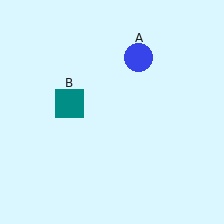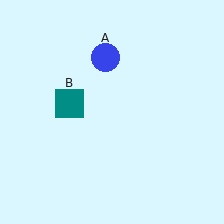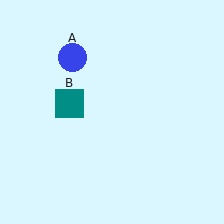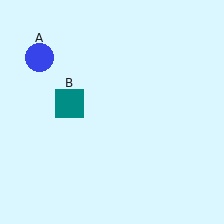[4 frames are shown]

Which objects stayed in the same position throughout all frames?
Teal square (object B) remained stationary.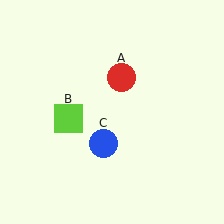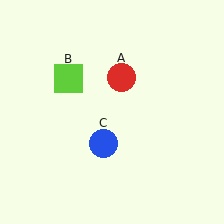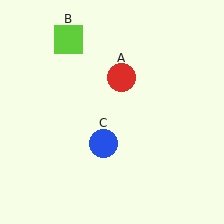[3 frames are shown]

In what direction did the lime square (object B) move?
The lime square (object B) moved up.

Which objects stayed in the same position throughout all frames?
Red circle (object A) and blue circle (object C) remained stationary.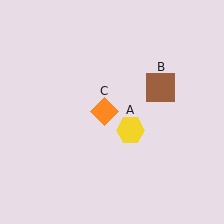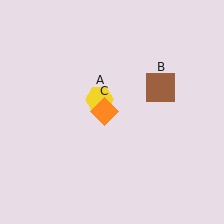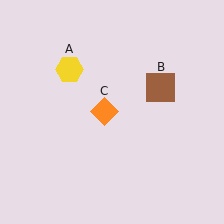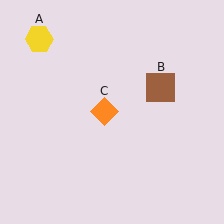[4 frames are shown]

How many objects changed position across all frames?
1 object changed position: yellow hexagon (object A).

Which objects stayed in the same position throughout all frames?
Brown square (object B) and orange diamond (object C) remained stationary.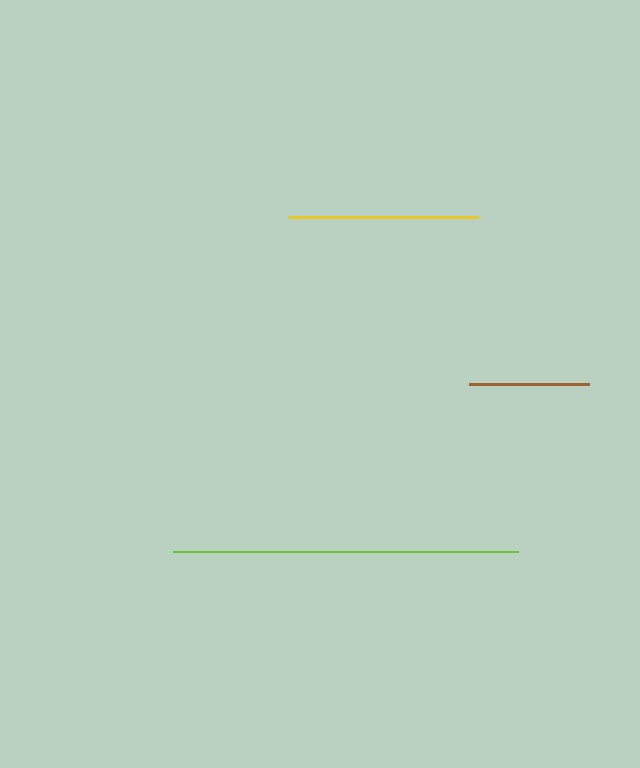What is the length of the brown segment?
The brown segment is approximately 120 pixels long.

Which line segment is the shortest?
The brown line is the shortest at approximately 120 pixels.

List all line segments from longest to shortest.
From longest to shortest: lime, yellow, brown.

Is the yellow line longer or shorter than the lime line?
The lime line is longer than the yellow line.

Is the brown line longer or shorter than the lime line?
The lime line is longer than the brown line.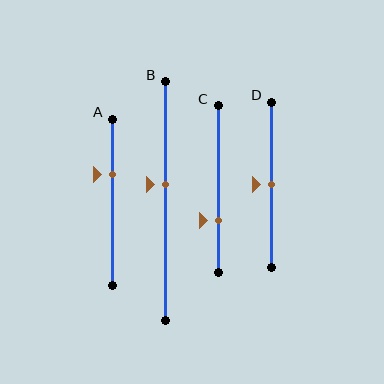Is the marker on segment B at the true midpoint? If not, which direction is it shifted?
No, the marker on segment B is shifted upward by about 7% of the segment length.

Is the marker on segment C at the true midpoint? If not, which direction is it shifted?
No, the marker on segment C is shifted downward by about 19% of the segment length.